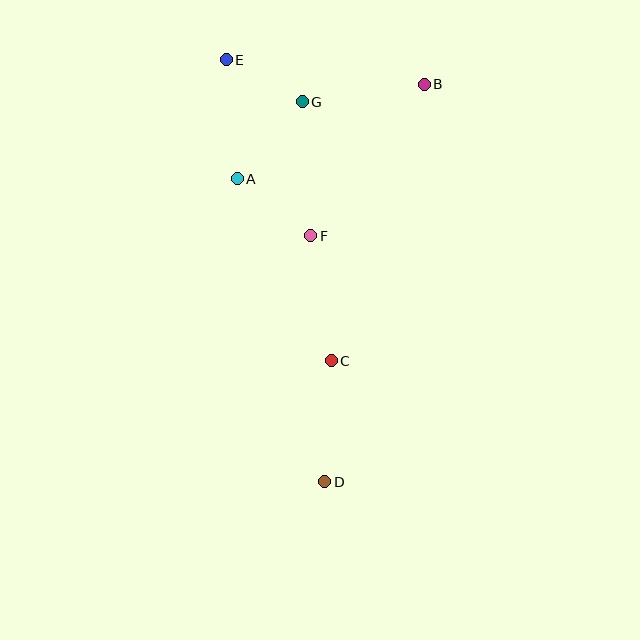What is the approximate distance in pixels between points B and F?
The distance between B and F is approximately 189 pixels.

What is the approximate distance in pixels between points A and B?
The distance between A and B is approximately 209 pixels.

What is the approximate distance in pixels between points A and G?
The distance between A and G is approximately 101 pixels.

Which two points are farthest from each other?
Points D and E are farthest from each other.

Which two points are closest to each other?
Points E and G are closest to each other.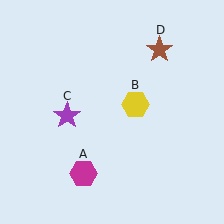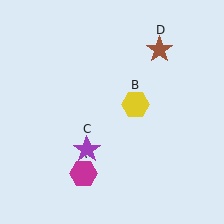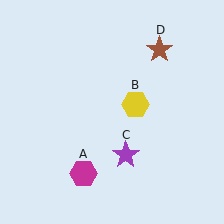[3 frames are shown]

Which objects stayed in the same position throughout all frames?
Magenta hexagon (object A) and yellow hexagon (object B) and brown star (object D) remained stationary.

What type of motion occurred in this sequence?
The purple star (object C) rotated counterclockwise around the center of the scene.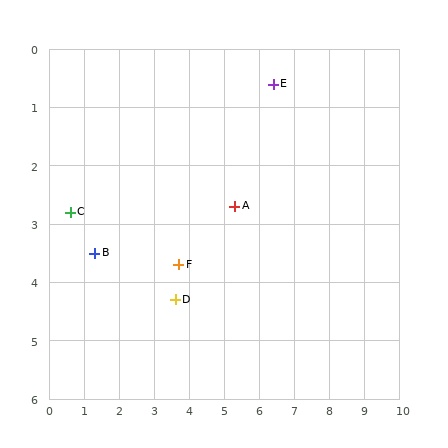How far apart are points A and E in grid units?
Points A and E are about 2.4 grid units apart.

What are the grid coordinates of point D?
Point D is at approximately (3.6, 4.3).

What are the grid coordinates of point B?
Point B is at approximately (1.3, 3.5).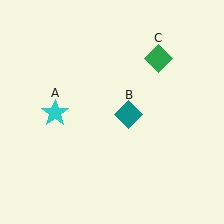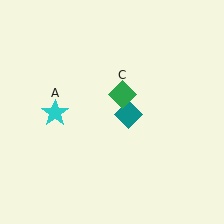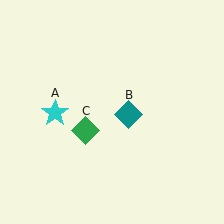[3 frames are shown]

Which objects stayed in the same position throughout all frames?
Cyan star (object A) and teal diamond (object B) remained stationary.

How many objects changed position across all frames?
1 object changed position: green diamond (object C).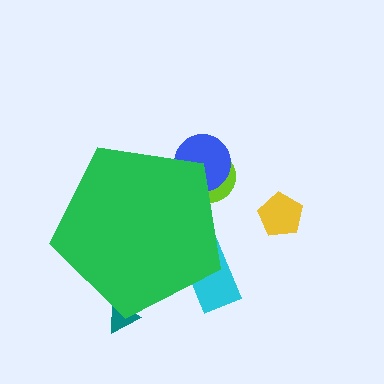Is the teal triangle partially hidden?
Yes, the teal triangle is partially hidden behind the green pentagon.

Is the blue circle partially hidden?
Yes, the blue circle is partially hidden behind the green pentagon.